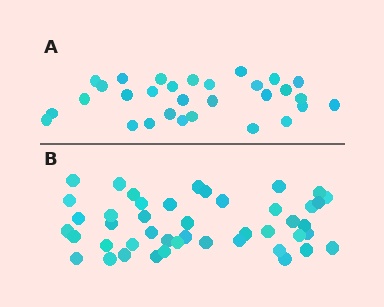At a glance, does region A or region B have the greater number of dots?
Region B (the bottom region) has more dots.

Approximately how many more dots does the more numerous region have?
Region B has approximately 15 more dots than region A.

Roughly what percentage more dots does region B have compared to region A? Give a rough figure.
About 50% more.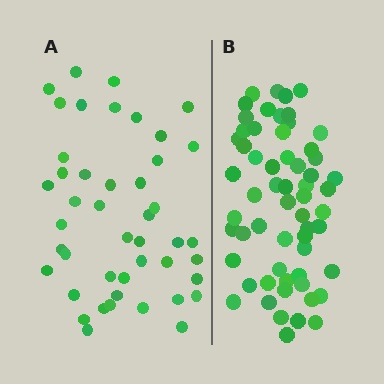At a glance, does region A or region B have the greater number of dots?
Region B (the right region) has more dots.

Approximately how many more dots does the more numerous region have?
Region B has approximately 15 more dots than region A.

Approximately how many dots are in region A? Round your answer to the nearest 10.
About 40 dots. (The exact count is 45, which rounds to 40.)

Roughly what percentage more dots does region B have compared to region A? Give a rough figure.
About 35% more.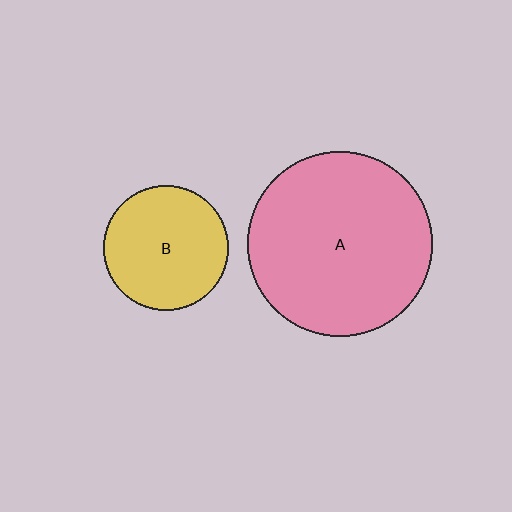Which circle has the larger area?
Circle A (pink).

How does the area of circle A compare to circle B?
Approximately 2.2 times.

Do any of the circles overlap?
No, none of the circles overlap.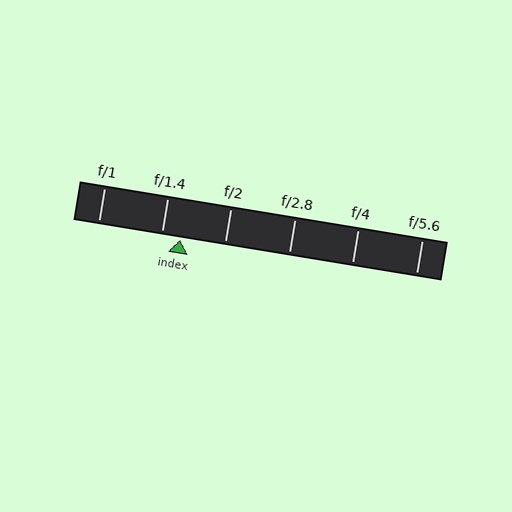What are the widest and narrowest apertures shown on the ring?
The widest aperture shown is f/1 and the narrowest is f/5.6.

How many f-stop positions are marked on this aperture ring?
There are 6 f-stop positions marked.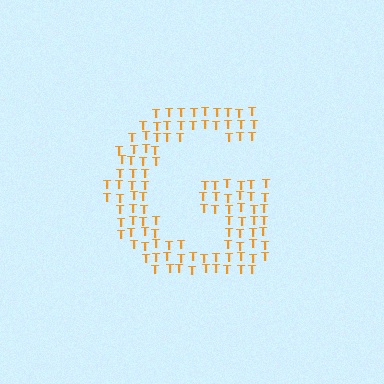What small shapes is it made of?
It is made of small letter T's.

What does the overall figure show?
The overall figure shows the letter G.